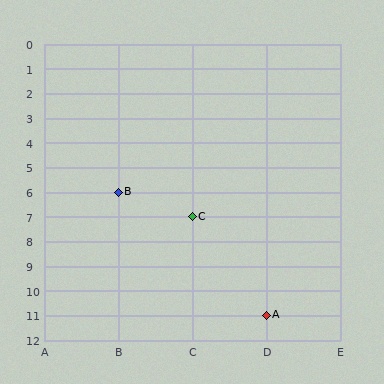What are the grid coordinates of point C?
Point C is at grid coordinates (C, 7).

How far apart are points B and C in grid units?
Points B and C are 1 column and 1 row apart (about 1.4 grid units diagonally).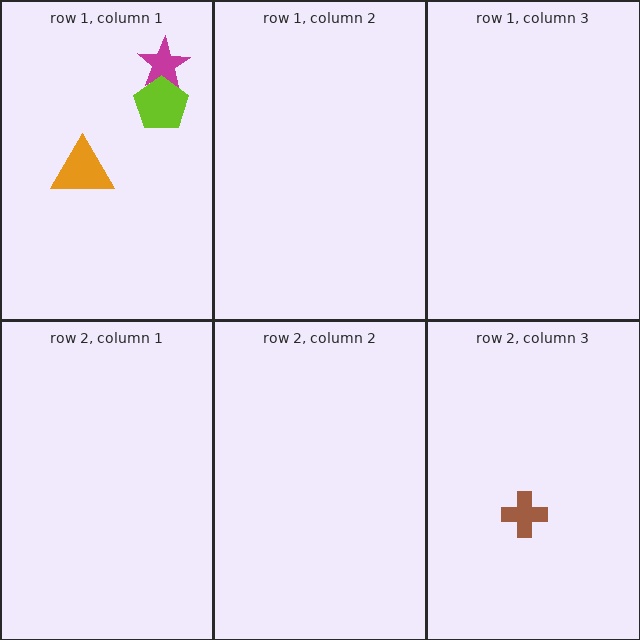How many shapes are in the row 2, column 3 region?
1.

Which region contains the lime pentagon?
The row 1, column 1 region.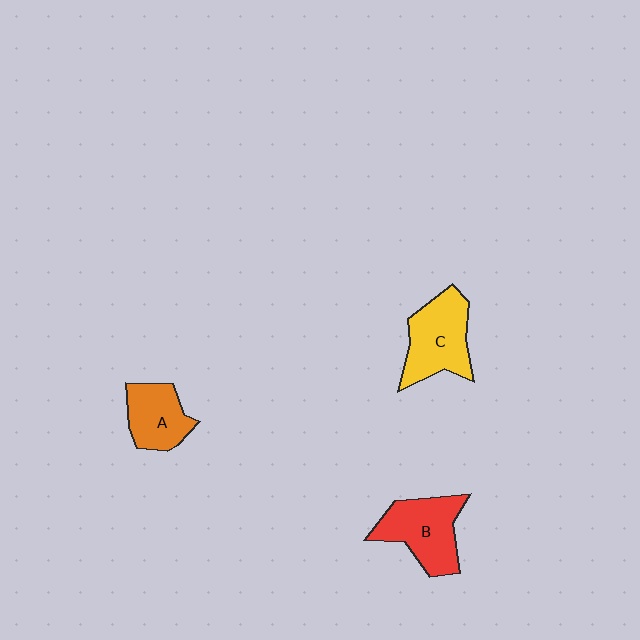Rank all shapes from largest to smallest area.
From largest to smallest: C (yellow), B (red), A (orange).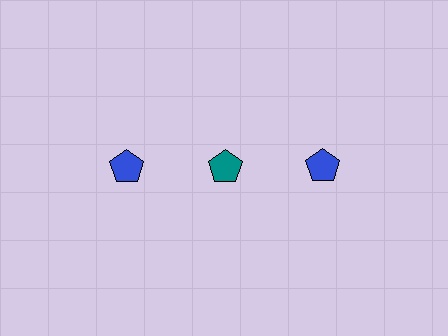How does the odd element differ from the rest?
It has a different color: teal instead of blue.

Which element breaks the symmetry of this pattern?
The teal pentagon in the top row, second from left column breaks the symmetry. All other shapes are blue pentagons.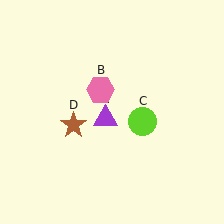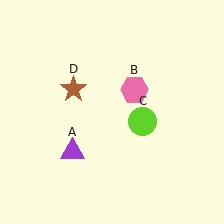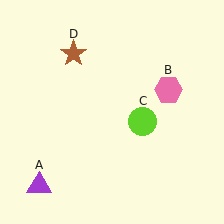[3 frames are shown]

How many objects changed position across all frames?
3 objects changed position: purple triangle (object A), pink hexagon (object B), brown star (object D).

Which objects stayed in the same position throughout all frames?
Lime circle (object C) remained stationary.